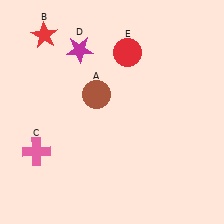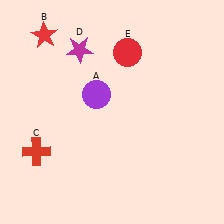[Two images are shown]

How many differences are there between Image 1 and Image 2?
There are 2 differences between the two images.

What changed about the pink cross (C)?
In Image 1, C is pink. In Image 2, it changed to red.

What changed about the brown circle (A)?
In Image 1, A is brown. In Image 2, it changed to purple.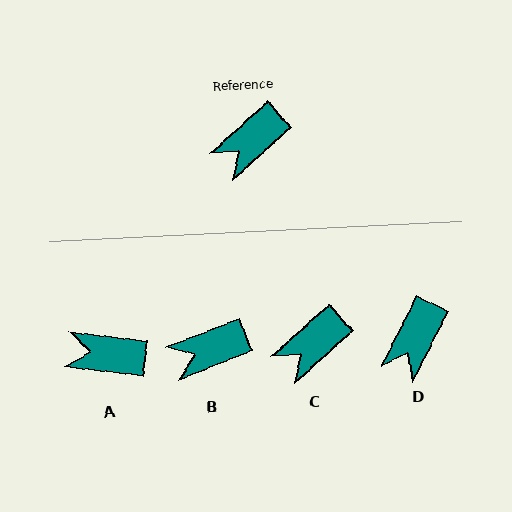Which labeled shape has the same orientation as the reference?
C.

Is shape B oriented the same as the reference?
No, it is off by about 20 degrees.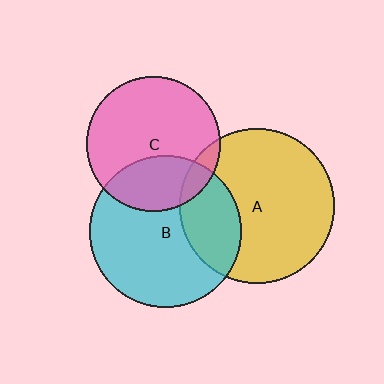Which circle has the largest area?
Circle A (yellow).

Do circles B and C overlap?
Yes.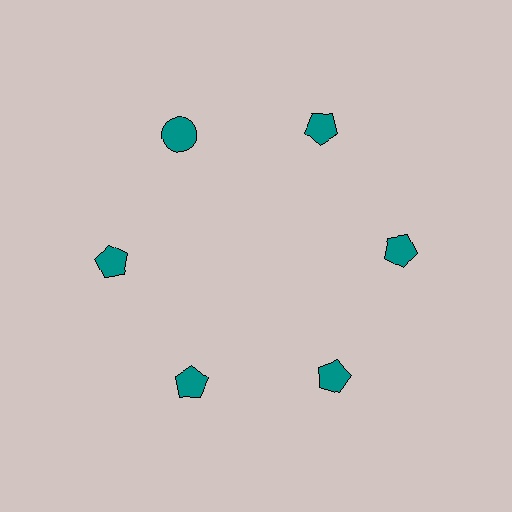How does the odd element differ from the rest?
It has a different shape: circle instead of pentagon.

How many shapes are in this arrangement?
There are 6 shapes arranged in a ring pattern.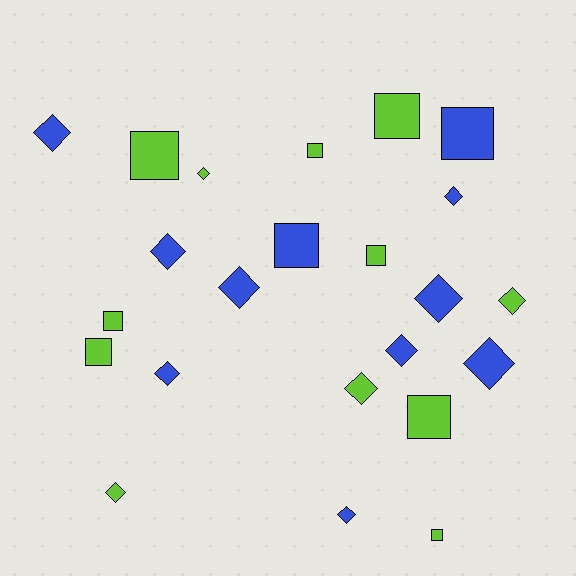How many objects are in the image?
There are 23 objects.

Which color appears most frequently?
Lime, with 12 objects.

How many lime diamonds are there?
There are 4 lime diamonds.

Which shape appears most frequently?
Diamond, with 13 objects.